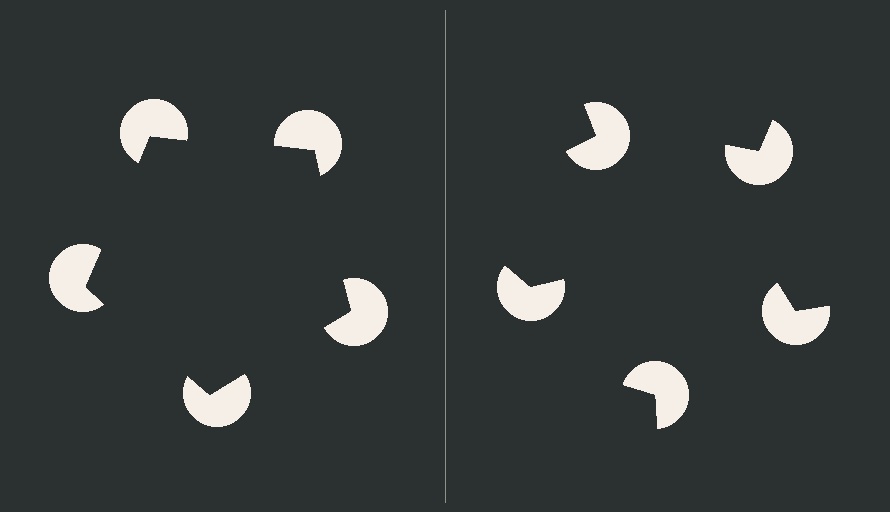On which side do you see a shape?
An illusory pentagon appears on the left side. On the right side the wedge cuts are rotated, so no coherent shape forms.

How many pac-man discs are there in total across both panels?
10 — 5 on each side.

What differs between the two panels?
The pac-man discs are positioned identically on both sides; only the wedge orientations differ. On the left they align to a pentagon; on the right they are misaligned.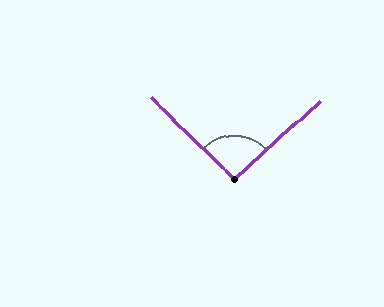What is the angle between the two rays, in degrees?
Approximately 94 degrees.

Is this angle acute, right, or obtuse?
It is approximately a right angle.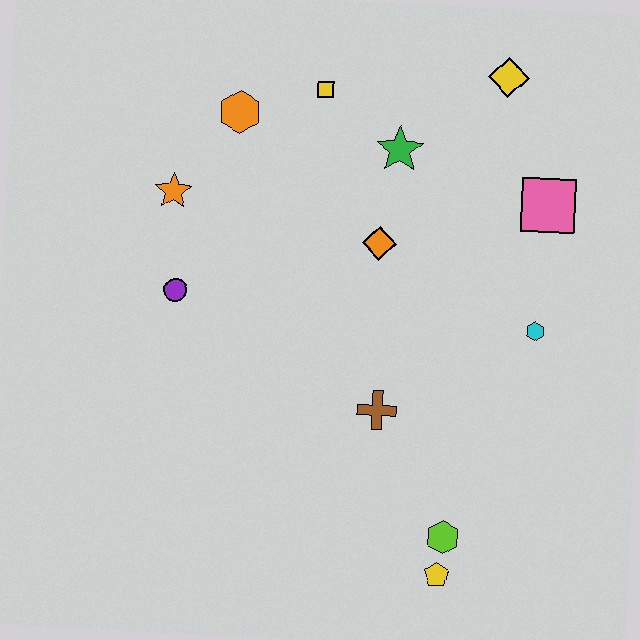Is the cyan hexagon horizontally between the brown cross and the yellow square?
No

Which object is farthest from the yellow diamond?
The yellow pentagon is farthest from the yellow diamond.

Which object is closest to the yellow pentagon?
The lime hexagon is closest to the yellow pentagon.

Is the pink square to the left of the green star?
No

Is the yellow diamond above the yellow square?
Yes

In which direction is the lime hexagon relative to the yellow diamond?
The lime hexagon is below the yellow diamond.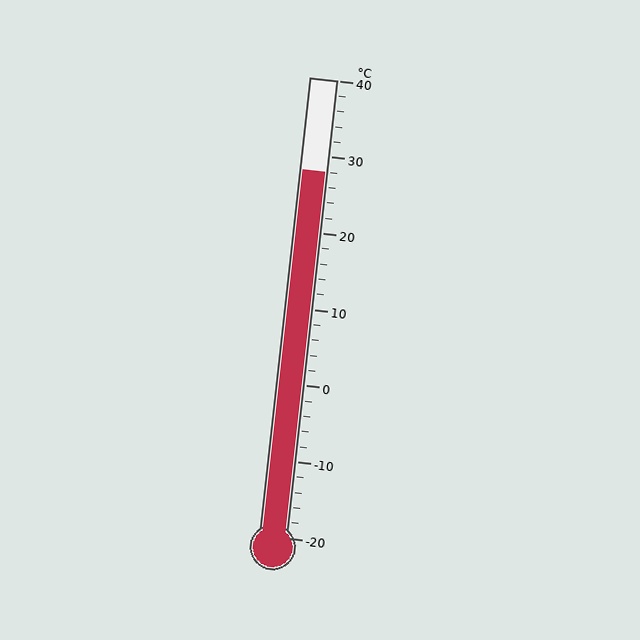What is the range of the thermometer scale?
The thermometer scale ranges from -20°C to 40°C.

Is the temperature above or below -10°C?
The temperature is above -10°C.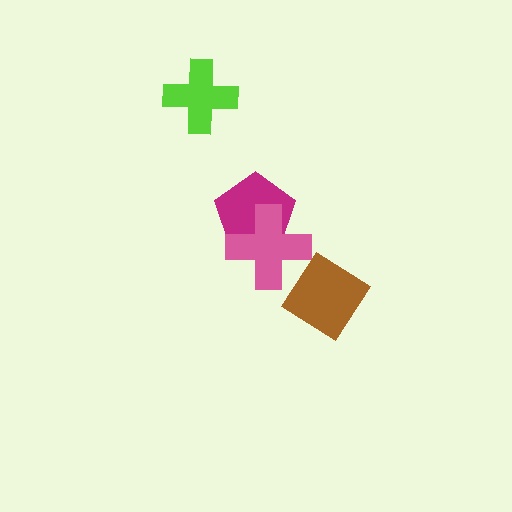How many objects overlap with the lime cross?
0 objects overlap with the lime cross.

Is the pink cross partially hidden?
Yes, it is partially covered by another shape.